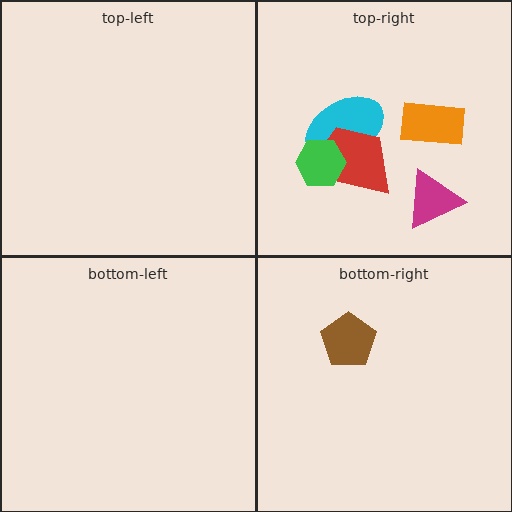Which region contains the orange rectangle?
The top-right region.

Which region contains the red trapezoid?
The top-right region.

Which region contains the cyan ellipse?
The top-right region.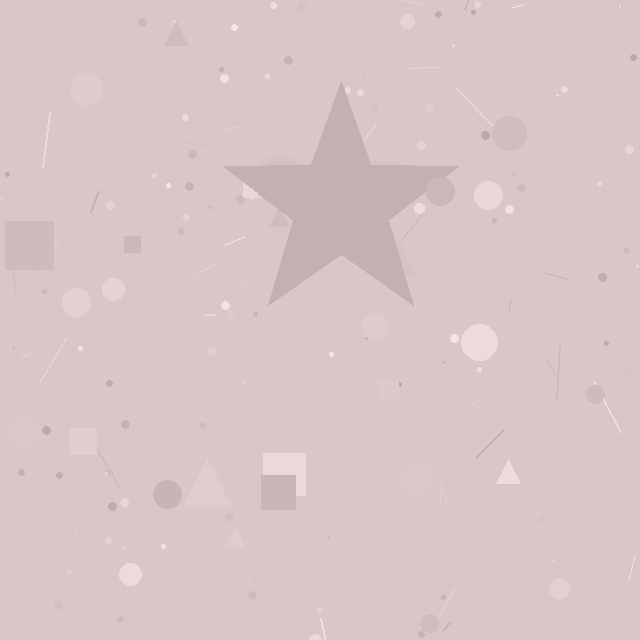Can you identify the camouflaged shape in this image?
The camouflaged shape is a star.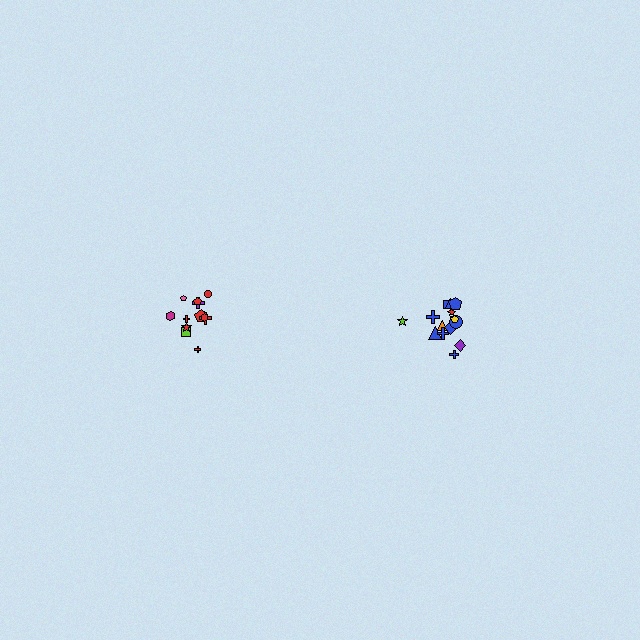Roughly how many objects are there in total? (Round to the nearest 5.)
Roughly 25 objects in total.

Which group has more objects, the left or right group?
The right group.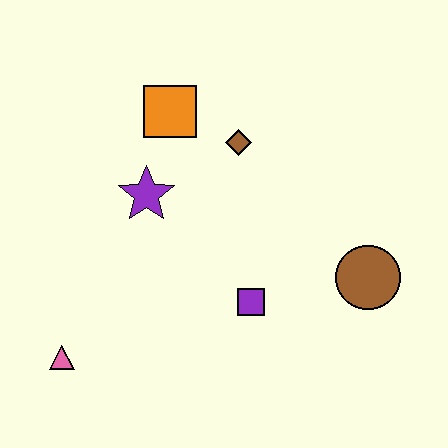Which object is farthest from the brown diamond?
The pink triangle is farthest from the brown diamond.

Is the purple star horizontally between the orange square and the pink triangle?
Yes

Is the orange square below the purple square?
No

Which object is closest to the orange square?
The brown diamond is closest to the orange square.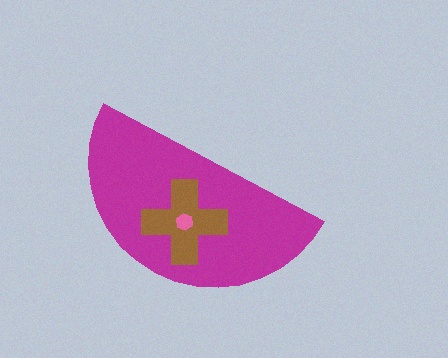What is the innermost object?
The pink hexagon.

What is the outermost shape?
The magenta semicircle.